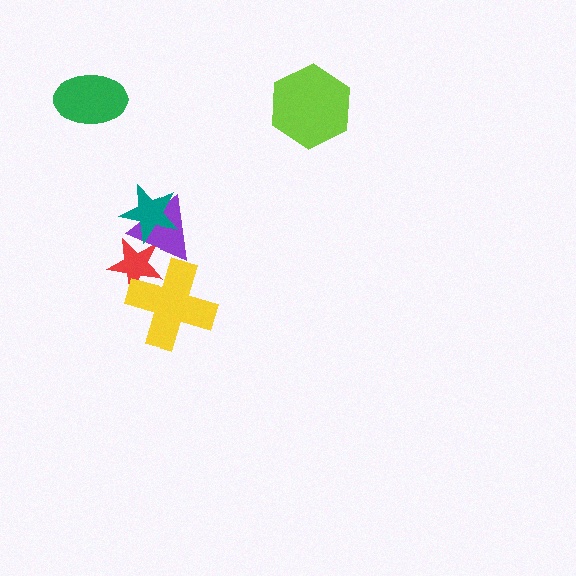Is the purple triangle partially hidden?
Yes, it is partially covered by another shape.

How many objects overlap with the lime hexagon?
0 objects overlap with the lime hexagon.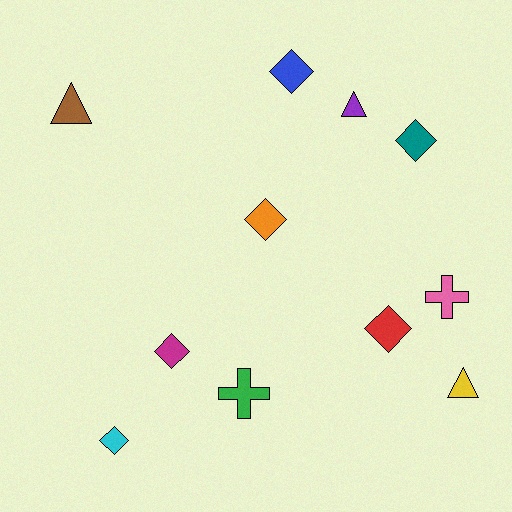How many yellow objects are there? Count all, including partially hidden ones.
There is 1 yellow object.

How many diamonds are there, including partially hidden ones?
There are 6 diamonds.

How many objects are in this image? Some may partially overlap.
There are 11 objects.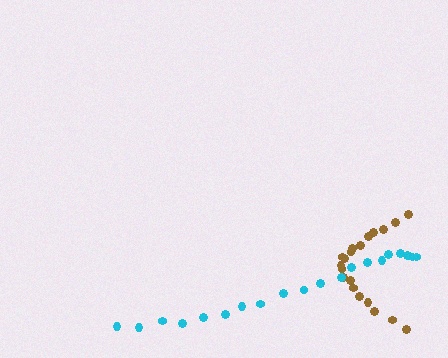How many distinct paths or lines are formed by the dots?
There are 2 distinct paths.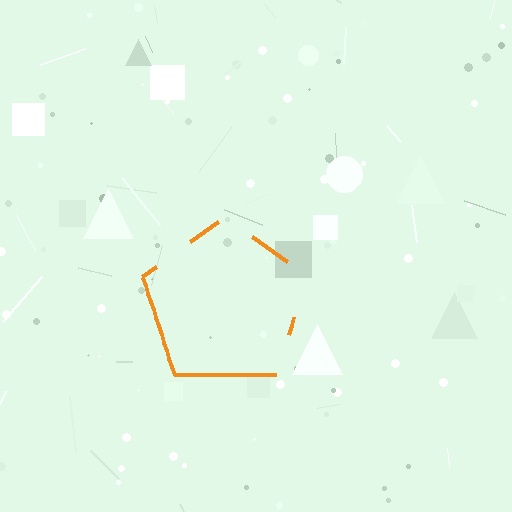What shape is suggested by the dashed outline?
The dashed outline suggests a pentagon.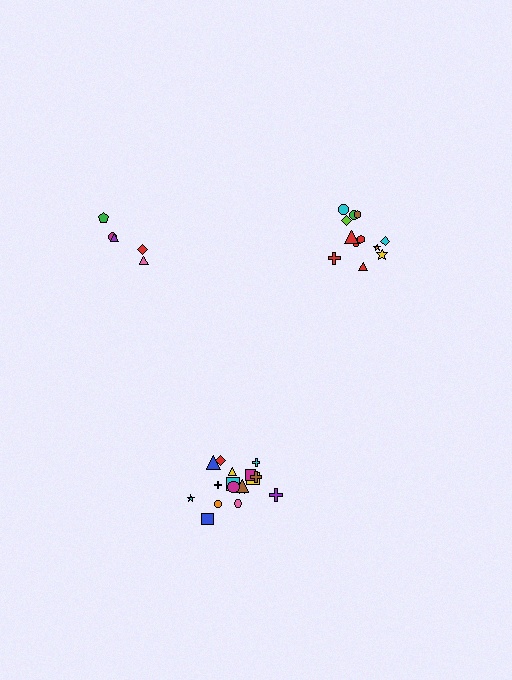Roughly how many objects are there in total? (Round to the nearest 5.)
Roughly 35 objects in total.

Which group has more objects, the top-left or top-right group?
The top-right group.